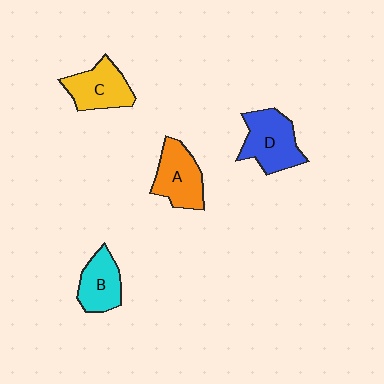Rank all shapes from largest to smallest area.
From largest to smallest: D (blue), A (orange), C (yellow), B (cyan).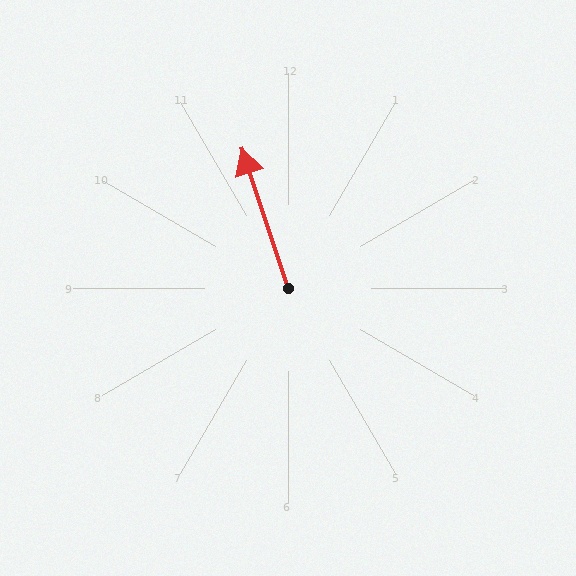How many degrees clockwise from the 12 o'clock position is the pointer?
Approximately 342 degrees.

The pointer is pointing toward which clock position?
Roughly 11 o'clock.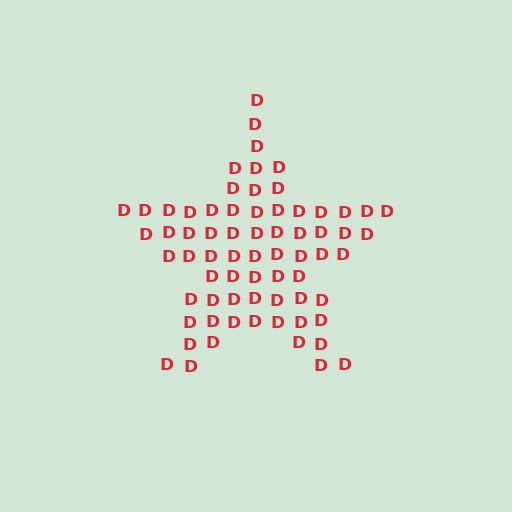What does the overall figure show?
The overall figure shows a star.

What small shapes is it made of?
It is made of small letter D's.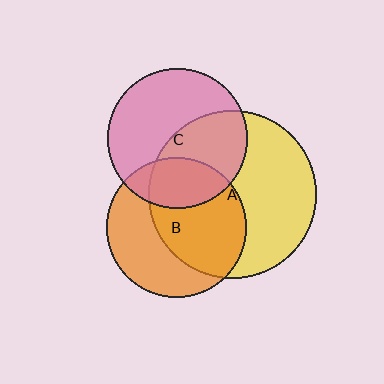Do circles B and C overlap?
Yes.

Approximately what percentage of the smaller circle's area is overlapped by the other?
Approximately 25%.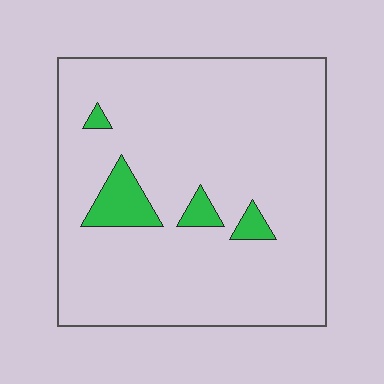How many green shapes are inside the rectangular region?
4.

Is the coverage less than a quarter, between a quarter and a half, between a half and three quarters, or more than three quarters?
Less than a quarter.